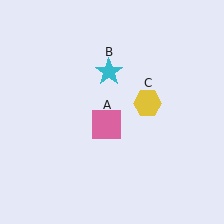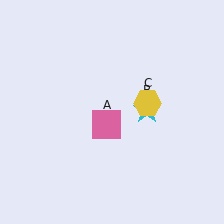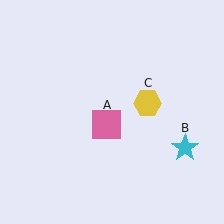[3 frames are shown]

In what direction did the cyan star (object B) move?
The cyan star (object B) moved down and to the right.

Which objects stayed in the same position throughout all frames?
Pink square (object A) and yellow hexagon (object C) remained stationary.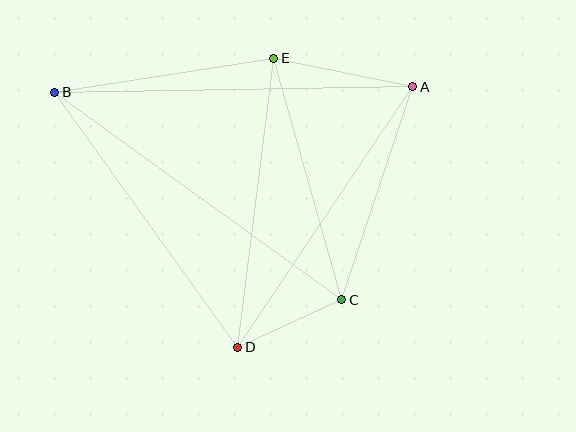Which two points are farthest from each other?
Points A and B are farthest from each other.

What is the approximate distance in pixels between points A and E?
The distance between A and E is approximately 142 pixels.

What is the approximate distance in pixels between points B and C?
The distance between B and C is approximately 354 pixels.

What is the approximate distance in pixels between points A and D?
The distance between A and D is approximately 314 pixels.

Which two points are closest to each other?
Points C and D are closest to each other.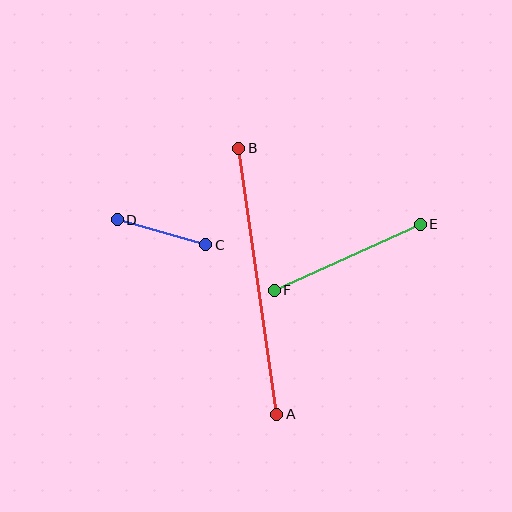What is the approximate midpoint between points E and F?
The midpoint is at approximately (347, 257) pixels.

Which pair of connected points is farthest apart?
Points A and B are farthest apart.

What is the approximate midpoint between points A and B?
The midpoint is at approximately (258, 281) pixels.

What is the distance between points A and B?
The distance is approximately 269 pixels.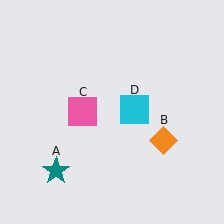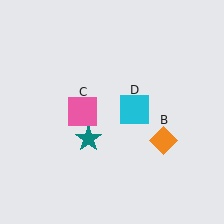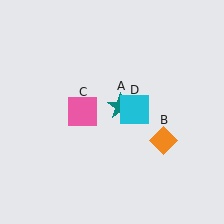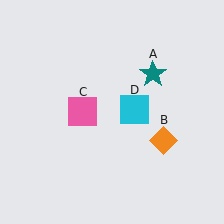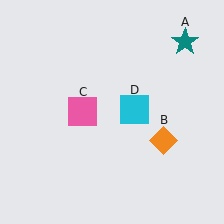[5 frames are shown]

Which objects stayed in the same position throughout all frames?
Orange diamond (object B) and pink square (object C) and cyan square (object D) remained stationary.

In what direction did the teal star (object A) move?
The teal star (object A) moved up and to the right.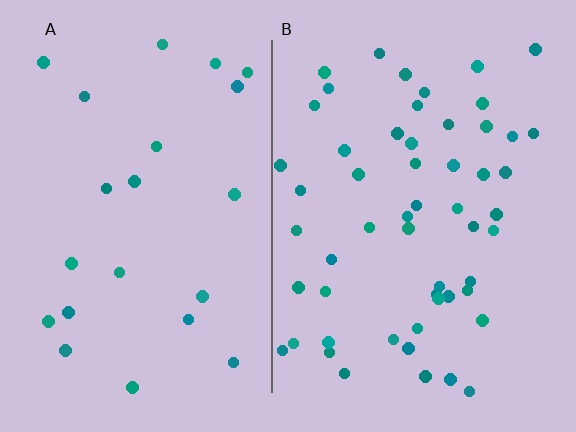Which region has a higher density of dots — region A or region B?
B (the right).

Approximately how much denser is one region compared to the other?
Approximately 2.5× — region B over region A.